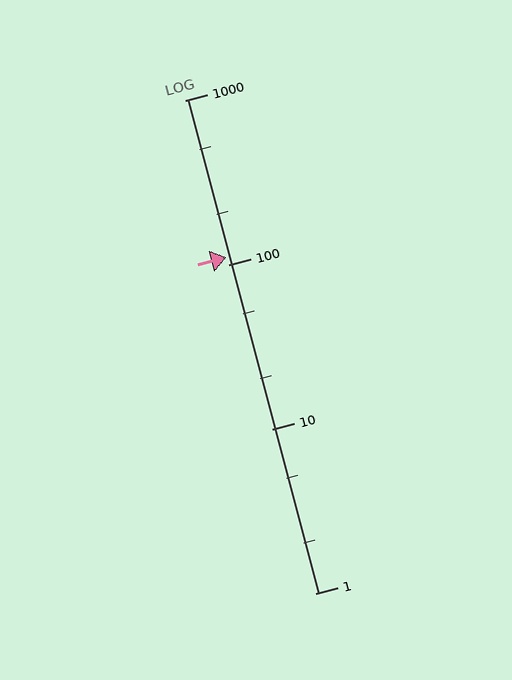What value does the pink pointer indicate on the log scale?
The pointer indicates approximately 110.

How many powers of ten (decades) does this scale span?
The scale spans 3 decades, from 1 to 1000.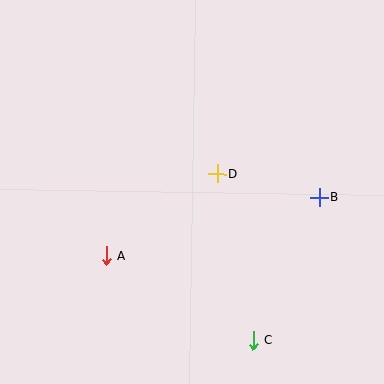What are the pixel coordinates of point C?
Point C is at (253, 340).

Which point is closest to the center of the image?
Point D at (218, 174) is closest to the center.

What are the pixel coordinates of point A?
Point A is at (106, 255).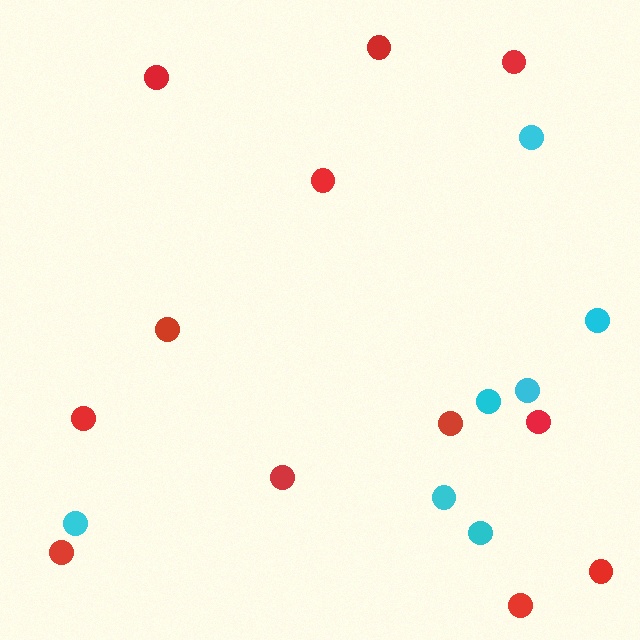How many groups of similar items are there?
There are 2 groups: one group of cyan circles (7) and one group of red circles (12).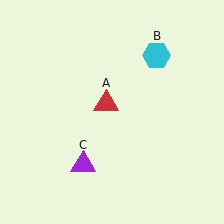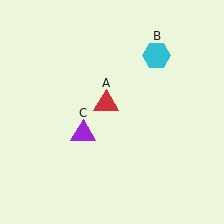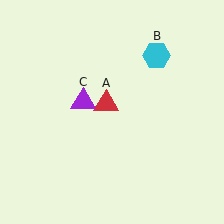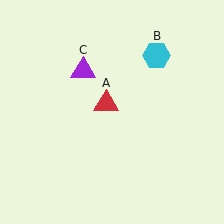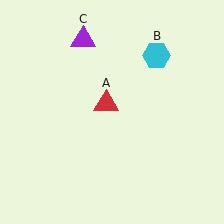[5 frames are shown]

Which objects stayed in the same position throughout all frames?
Red triangle (object A) and cyan hexagon (object B) remained stationary.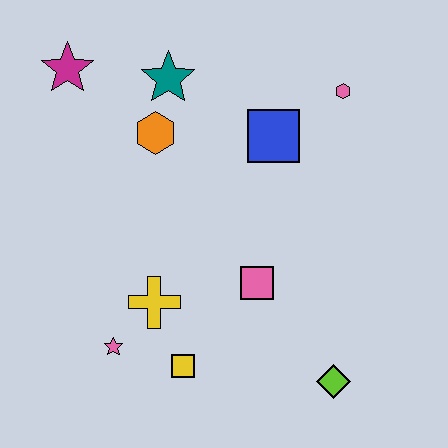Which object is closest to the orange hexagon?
The teal star is closest to the orange hexagon.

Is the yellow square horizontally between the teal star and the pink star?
No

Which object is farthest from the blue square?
The pink star is farthest from the blue square.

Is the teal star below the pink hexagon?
No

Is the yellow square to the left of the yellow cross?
No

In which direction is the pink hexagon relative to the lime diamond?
The pink hexagon is above the lime diamond.